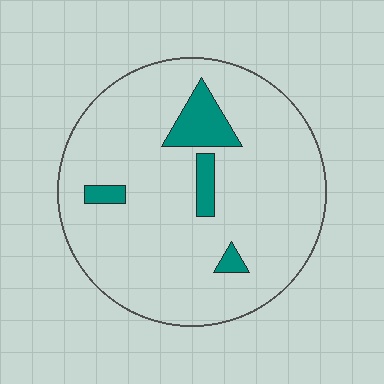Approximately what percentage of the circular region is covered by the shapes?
Approximately 10%.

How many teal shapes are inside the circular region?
4.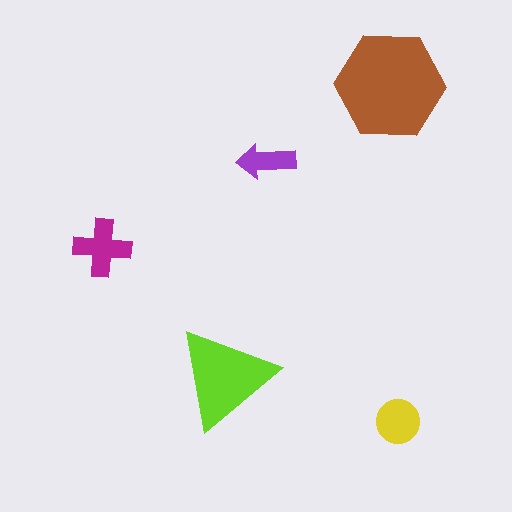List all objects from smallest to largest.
The purple arrow, the yellow circle, the magenta cross, the lime triangle, the brown hexagon.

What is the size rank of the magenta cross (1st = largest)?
3rd.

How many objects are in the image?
There are 5 objects in the image.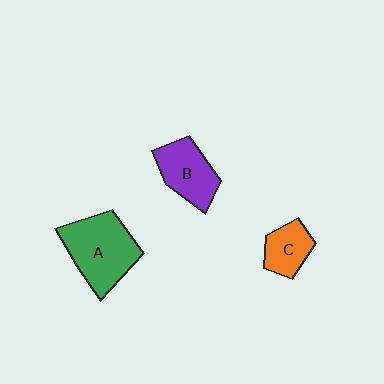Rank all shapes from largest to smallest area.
From largest to smallest: A (green), B (purple), C (orange).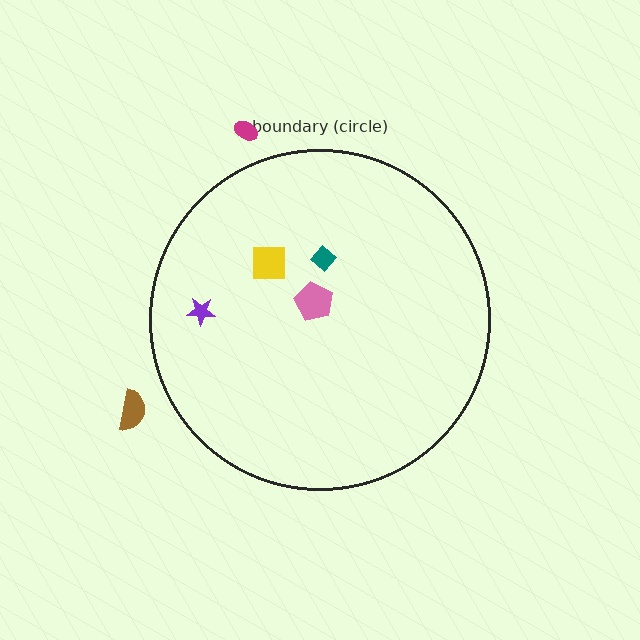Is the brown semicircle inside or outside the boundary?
Outside.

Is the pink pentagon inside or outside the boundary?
Inside.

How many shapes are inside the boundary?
4 inside, 2 outside.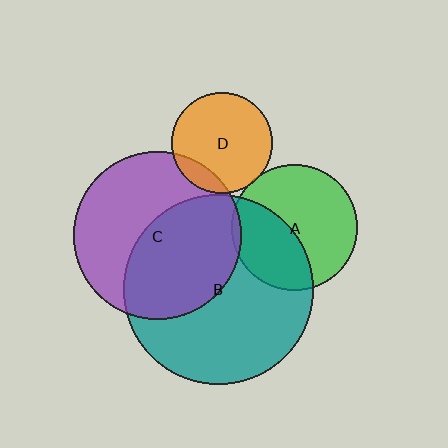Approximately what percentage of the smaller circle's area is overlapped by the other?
Approximately 5%.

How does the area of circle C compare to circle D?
Approximately 2.8 times.